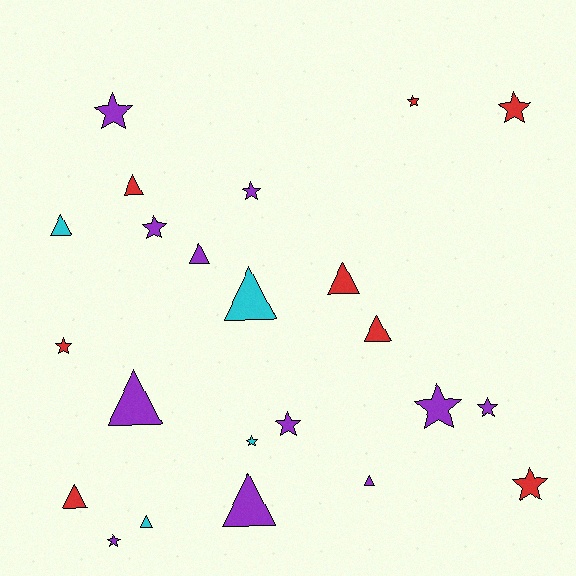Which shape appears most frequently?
Star, with 12 objects.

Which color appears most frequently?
Purple, with 11 objects.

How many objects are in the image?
There are 23 objects.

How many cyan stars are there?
There is 1 cyan star.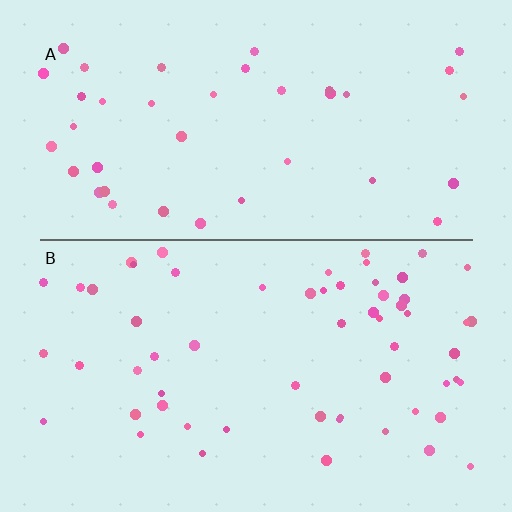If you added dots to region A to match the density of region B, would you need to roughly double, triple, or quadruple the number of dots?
Approximately double.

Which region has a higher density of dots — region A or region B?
B (the bottom).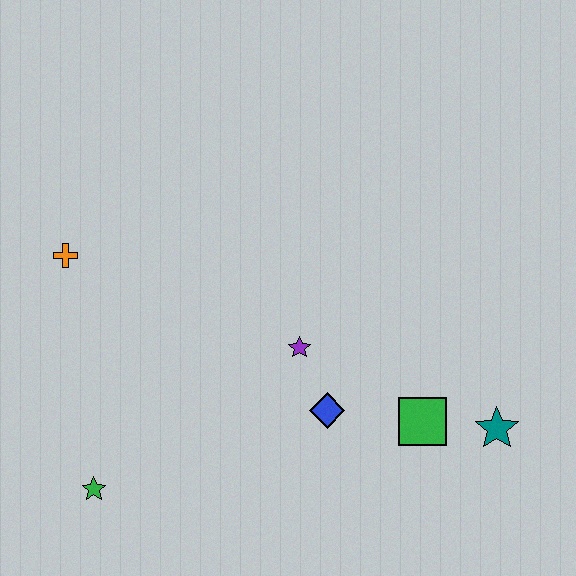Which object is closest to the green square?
The teal star is closest to the green square.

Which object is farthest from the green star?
The teal star is farthest from the green star.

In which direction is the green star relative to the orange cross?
The green star is below the orange cross.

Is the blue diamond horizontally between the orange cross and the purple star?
No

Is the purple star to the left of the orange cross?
No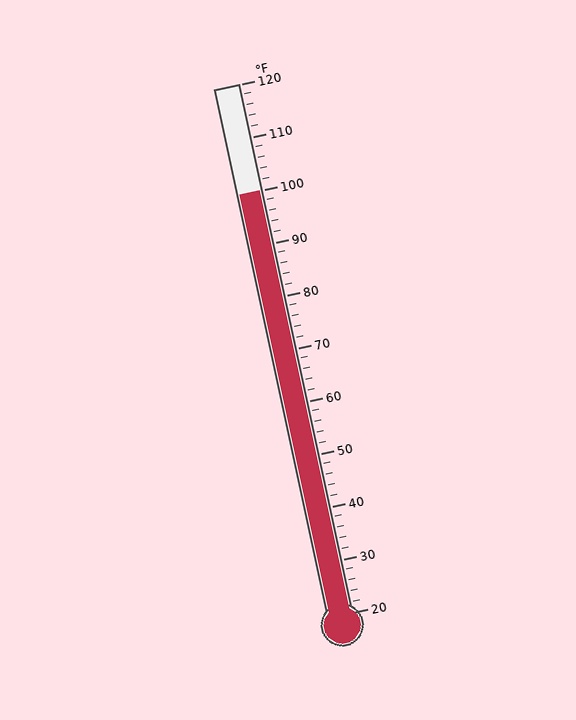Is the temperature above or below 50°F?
The temperature is above 50°F.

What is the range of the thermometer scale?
The thermometer scale ranges from 20°F to 120°F.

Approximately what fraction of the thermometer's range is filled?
The thermometer is filled to approximately 80% of its range.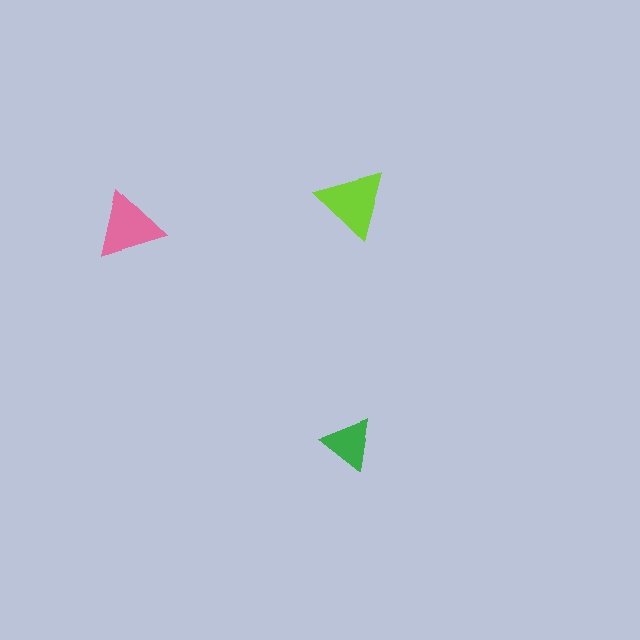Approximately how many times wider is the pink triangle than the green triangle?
About 1.5 times wider.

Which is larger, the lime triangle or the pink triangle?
The lime one.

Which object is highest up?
The lime triangle is topmost.